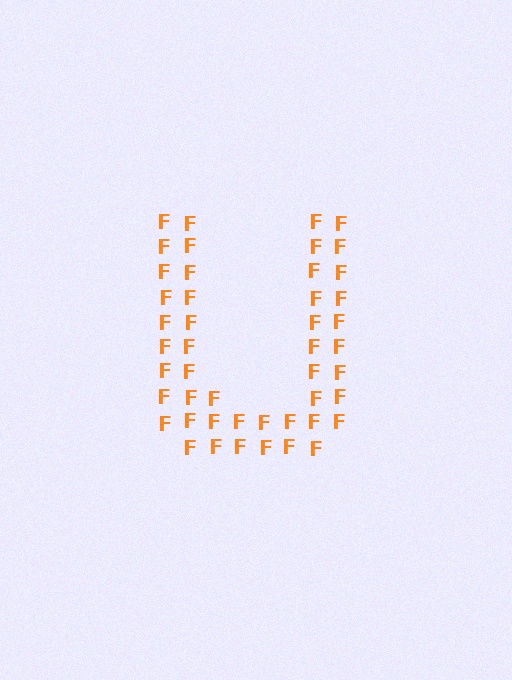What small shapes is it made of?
It is made of small letter F's.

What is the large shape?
The large shape is the letter U.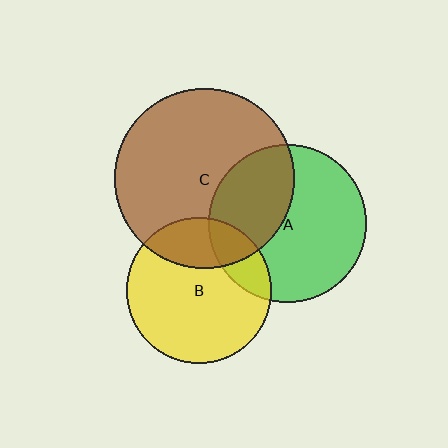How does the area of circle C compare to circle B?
Approximately 1.5 times.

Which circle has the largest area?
Circle C (brown).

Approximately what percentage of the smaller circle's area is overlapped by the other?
Approximately 20%.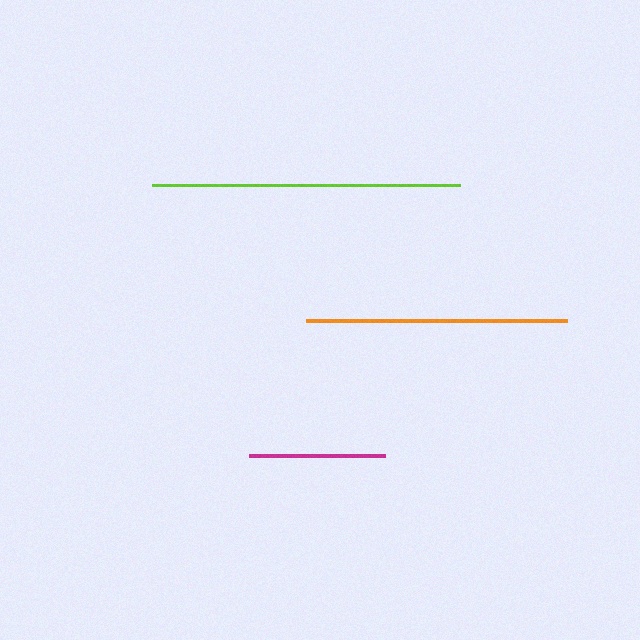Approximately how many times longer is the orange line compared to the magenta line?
The orange line is approximately 1.9 times the length of the magenta line.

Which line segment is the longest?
The lime line is the longest at approximately 308 pixels.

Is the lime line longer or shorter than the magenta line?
The lime line is longer than the magenta line.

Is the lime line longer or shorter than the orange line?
The lime line is longer than the orange line.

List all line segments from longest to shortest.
From longest to shortest: lime, orange, magenta.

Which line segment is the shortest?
The magenta line is the shortest at approximately 136 pixels.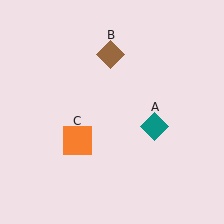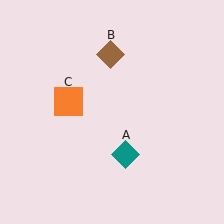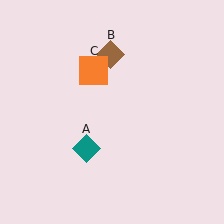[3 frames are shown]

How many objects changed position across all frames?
2 objects changed position: teal diamond (object A), orange square (object C).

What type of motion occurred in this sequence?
The teal diamond (object A), orange square (object C) rotated clockwise around the center of the scene.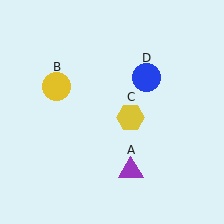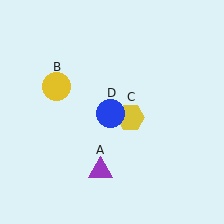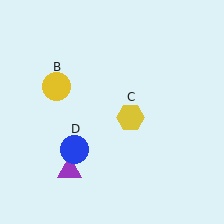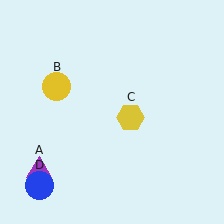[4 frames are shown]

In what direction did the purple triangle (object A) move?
The purple triangle (object A) moved left.